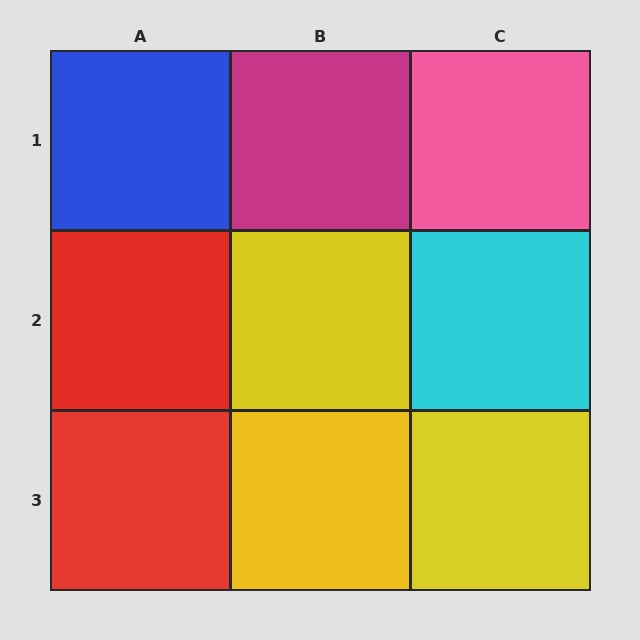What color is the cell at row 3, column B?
Yellow.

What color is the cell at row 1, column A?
Blue.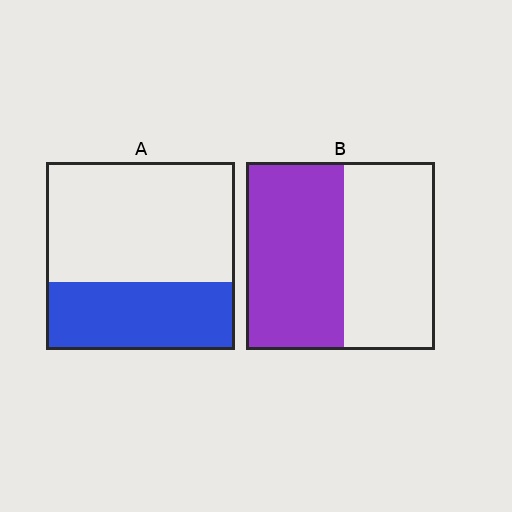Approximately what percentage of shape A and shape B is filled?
A is approximately 35% and B is approximately 50%.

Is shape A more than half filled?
No.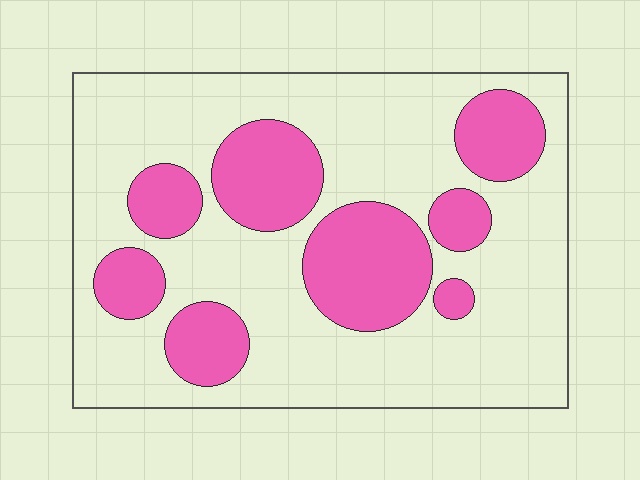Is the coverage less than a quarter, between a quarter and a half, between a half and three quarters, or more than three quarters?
Between a quarter and a half.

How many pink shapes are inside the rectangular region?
8.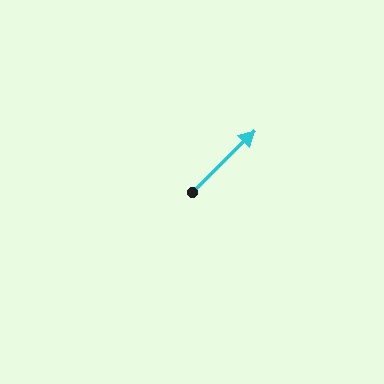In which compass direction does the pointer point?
Northeast.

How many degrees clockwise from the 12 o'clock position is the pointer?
Approximately 45 degrees.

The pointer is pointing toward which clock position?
Roughly 2 o'clock.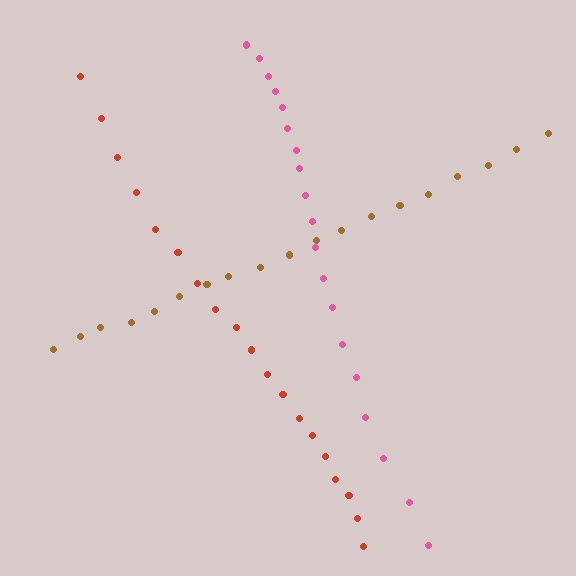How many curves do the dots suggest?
There are 3 distinct paths.